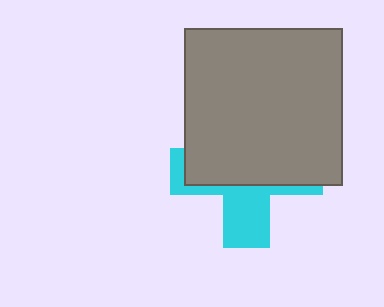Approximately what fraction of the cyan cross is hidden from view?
Roughly 63% of the cyan cross is hidden behind the gray square.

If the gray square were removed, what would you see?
You would see the complete cyan cross.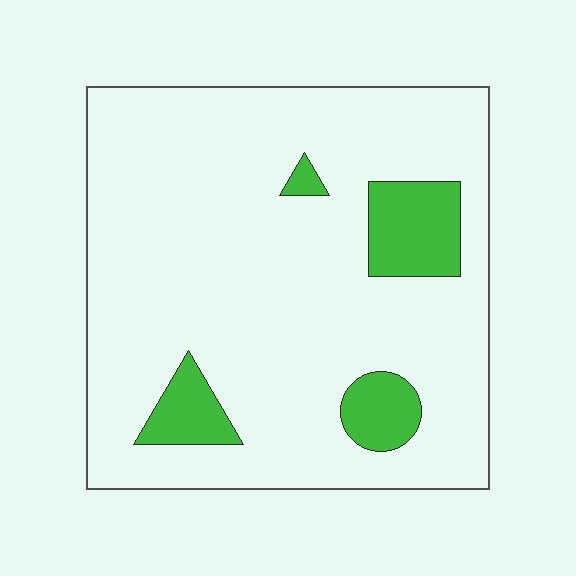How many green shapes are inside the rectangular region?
4.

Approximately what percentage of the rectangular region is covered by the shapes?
Approximately 15%.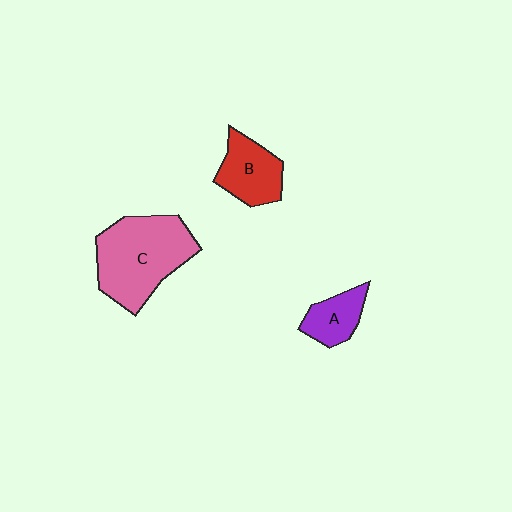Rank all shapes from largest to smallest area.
From largest to smallest: C (pink), B (red), A (purple).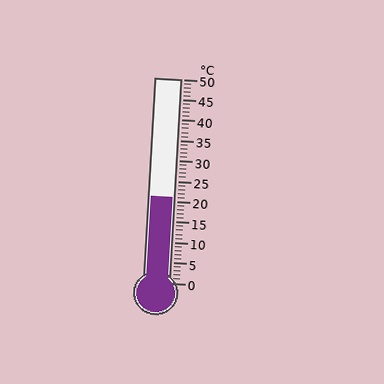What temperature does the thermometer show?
The thermometer shows approximately 21°C.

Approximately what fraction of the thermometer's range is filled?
The thermometer is filled to approximately 40% of its range.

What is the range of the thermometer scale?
The thermometer scale ranges from 0°C to 50°C.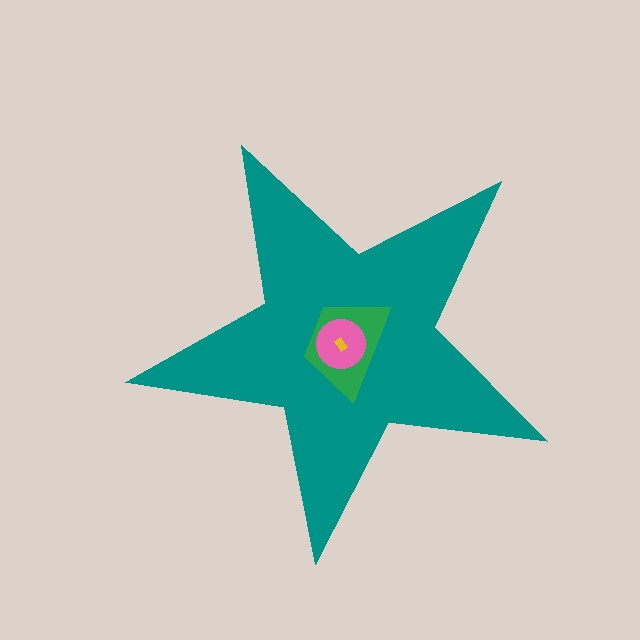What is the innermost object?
The yellow rectangle.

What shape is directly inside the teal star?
The green trapezoid.